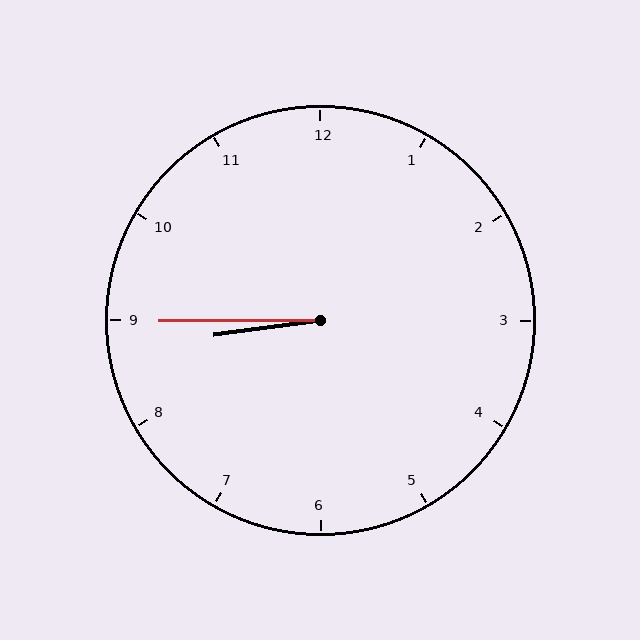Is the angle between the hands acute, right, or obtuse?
It is acute.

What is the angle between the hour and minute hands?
Approximately 8 degrees.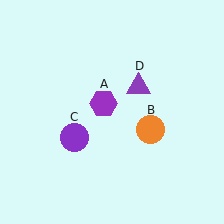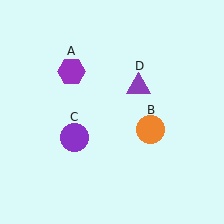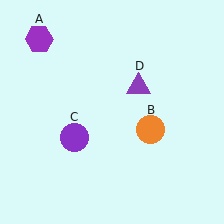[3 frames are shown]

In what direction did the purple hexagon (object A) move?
The purple hexagon (object A) moved up and to the left.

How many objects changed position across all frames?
1 object changed position: purple hexagon (object A).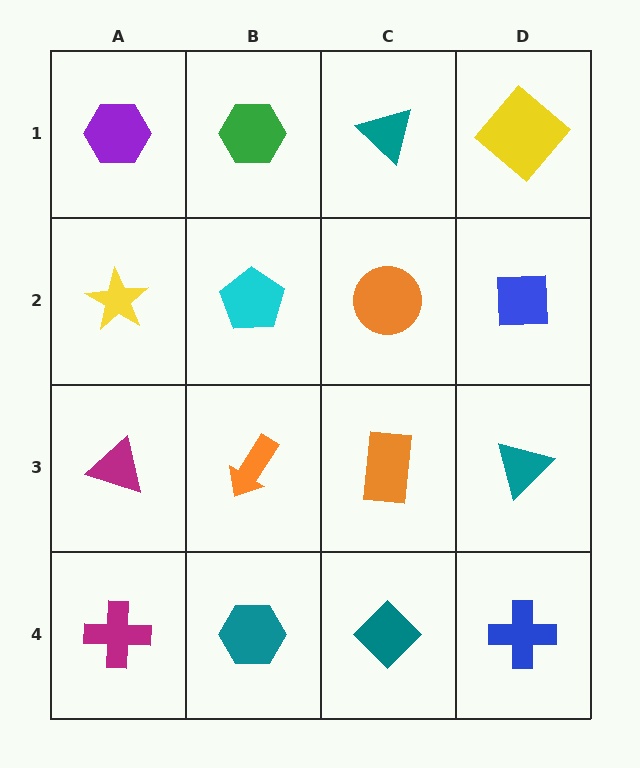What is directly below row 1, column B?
A cyan pentagon.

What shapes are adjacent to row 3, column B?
A cyan pentagon (row 2, column B), a teal hexagon (row 4, column B), a magenta triangle (row 3, column A), an orange rectangle (row 3, column C).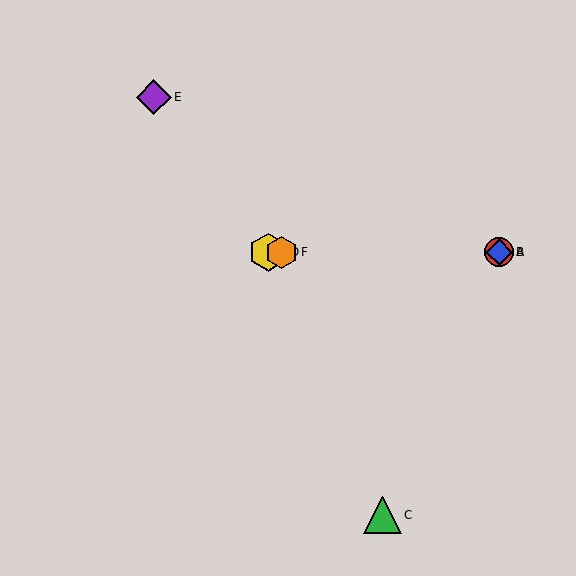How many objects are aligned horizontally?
4 objects (A, B, D, F) are aligned horizontally.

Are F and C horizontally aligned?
No, F is at y≈252 and C is at y≈515.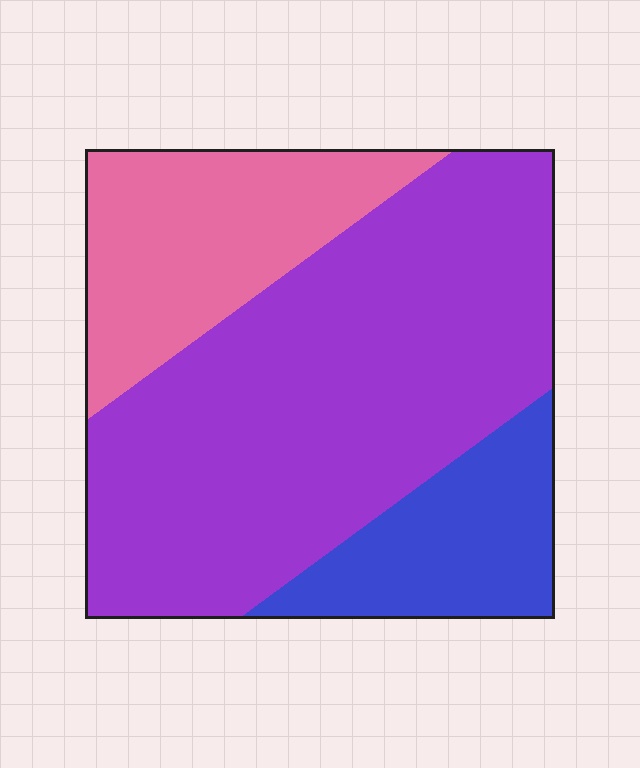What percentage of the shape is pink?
Pink takes up about one quarter (1/4) of the shape.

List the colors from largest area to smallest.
From largest to smallest: purple, pink, blue.